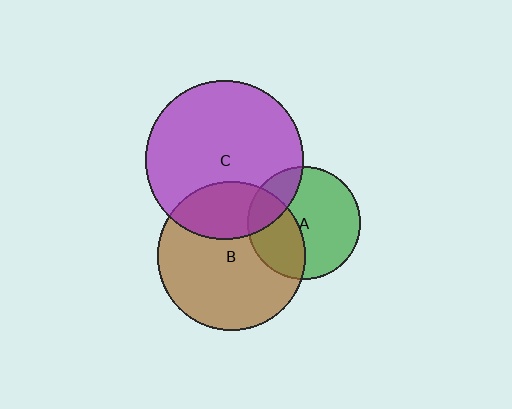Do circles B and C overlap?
Yes.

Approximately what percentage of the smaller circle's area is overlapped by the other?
Approximately 25%.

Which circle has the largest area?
Circle C (purple).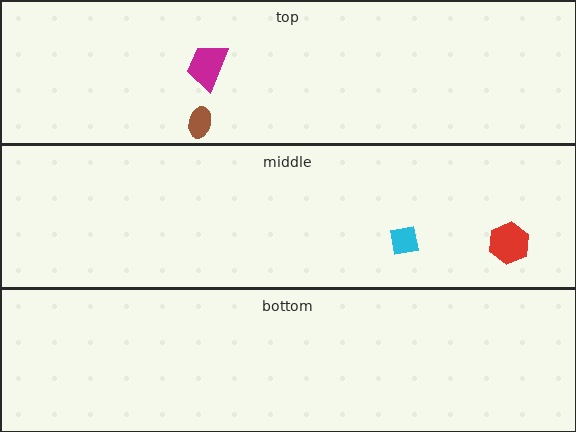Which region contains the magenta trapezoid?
The top region.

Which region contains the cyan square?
The middle region.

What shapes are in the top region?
The magenta trapezoid, the brown ellipse.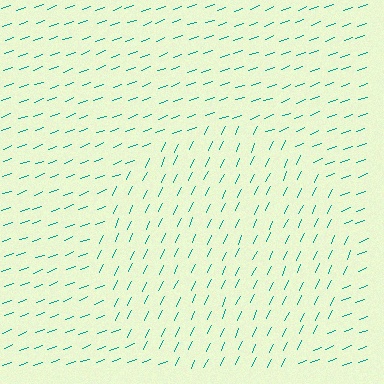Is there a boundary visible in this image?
Yes, there is a texture boundary formed by a change in line orientation.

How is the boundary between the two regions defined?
The boundary is defined purely by a change in line orientation (approximately 45 degrees difference). All lines are the same color and thickness.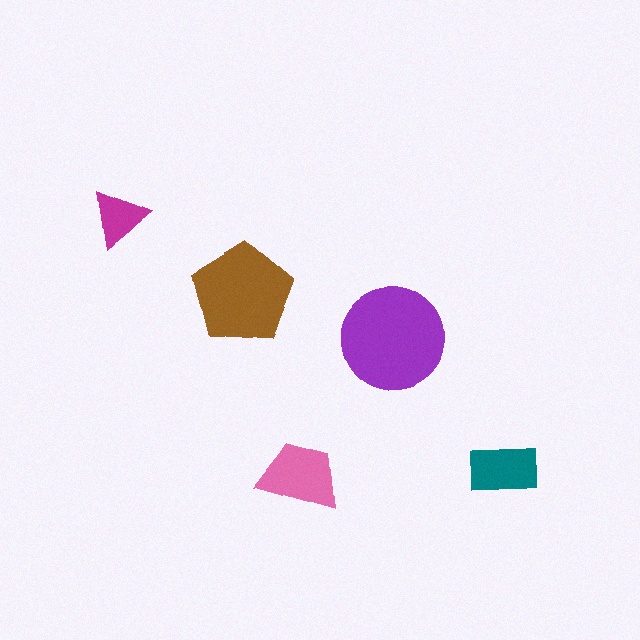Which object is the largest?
The purple circle.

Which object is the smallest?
The magenta triangle.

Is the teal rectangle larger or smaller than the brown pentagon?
Smaller.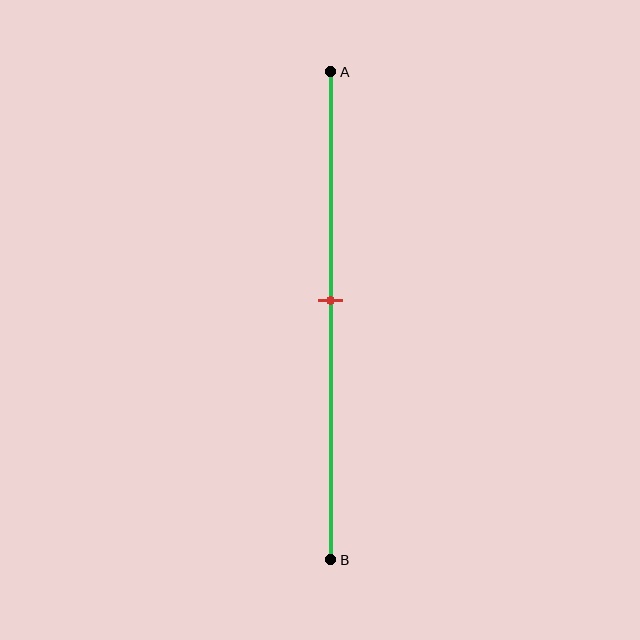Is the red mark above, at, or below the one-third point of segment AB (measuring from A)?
The red mark is below the one-third point of segment AB.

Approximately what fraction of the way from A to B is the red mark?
The red mark is approximately 45% of the way from A to B.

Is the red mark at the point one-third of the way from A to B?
No, the mark is at about 45% from A, not at the 33% one-third point.